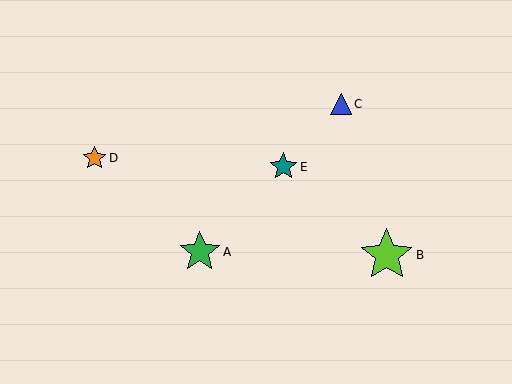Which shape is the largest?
The lime star (labeled B) is the largest.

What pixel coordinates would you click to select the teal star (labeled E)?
Click at (283, 167) to select the teal star E.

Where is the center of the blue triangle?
The center of the blue triangle is at (341, 104).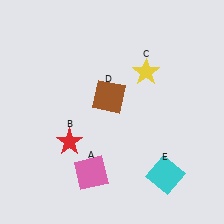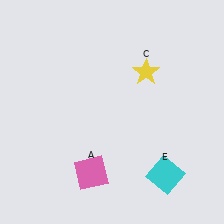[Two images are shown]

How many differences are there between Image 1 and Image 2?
There are 2 differences between the two images.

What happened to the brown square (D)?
The brown square (D) was removed in Image 2. It was in the top-left area of Image 1.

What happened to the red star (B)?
The red star (B) was removed in Image 2. It was in the bottom-left area of Image 1.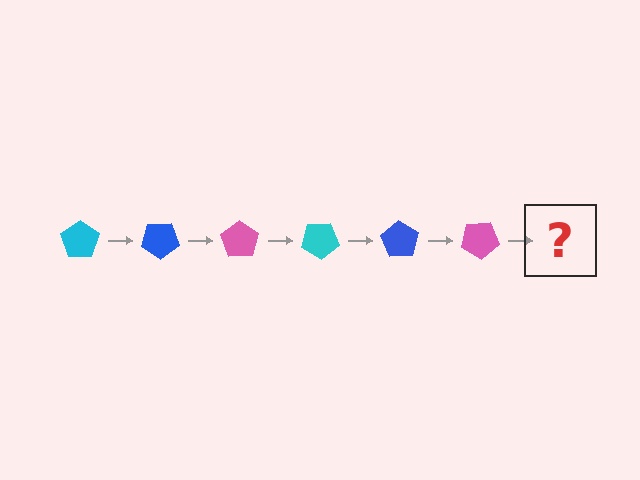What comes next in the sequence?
The next element should be a cyan pentagon, rotated 210 degrees from the start.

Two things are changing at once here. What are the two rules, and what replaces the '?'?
The two rules are that it rotates 35 degrees each step and the color cycles through cyan, blue, and pink. The '?' should be a cyan pentagon, rotated 210 degrees from the start.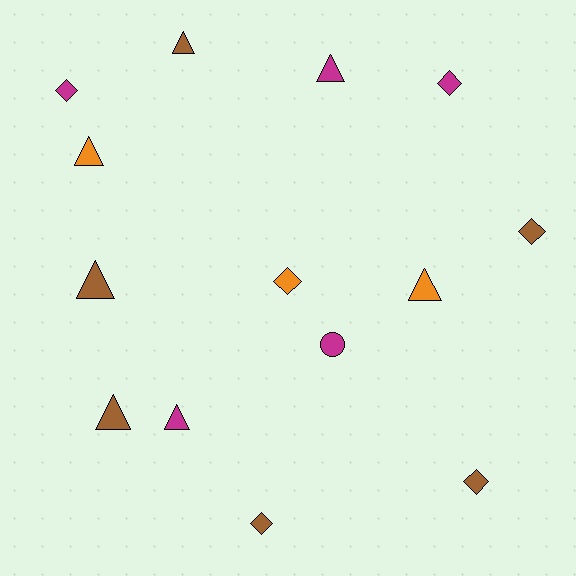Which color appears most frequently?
Brown, with 6 objects.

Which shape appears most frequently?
Triangle, with 7 objects.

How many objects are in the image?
There are 14 objects.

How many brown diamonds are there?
There are 3 brown diamonds.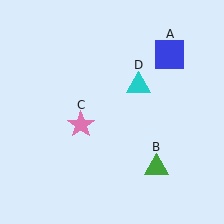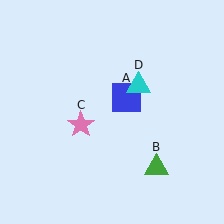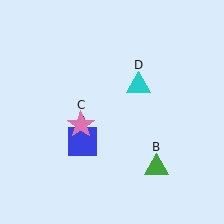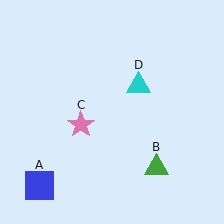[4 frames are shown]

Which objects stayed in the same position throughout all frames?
Green triangle (object B) and pink star (object C) and cyan triangle (object D) remained stationary.